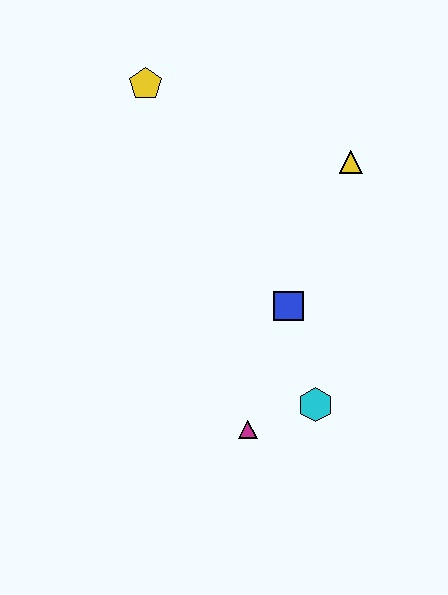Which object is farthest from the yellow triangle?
The magenta triangle is farthest from the yellow triangle.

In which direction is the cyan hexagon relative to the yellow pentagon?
The cyan hexagon is below the yellow pentagon.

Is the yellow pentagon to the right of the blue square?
No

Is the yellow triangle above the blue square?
Yes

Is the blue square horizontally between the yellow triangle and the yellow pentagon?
Yes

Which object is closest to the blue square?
The cyan hexagon is closest to the blue square.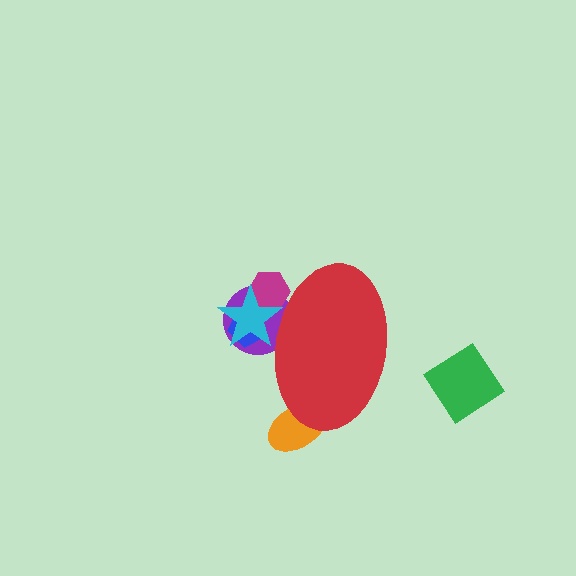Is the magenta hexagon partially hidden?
Yes, the magenta hexagon is partially hidden behind the red ellipse.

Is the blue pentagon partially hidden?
Yes, the blue pentagon is partially hidden behind the red ellipse.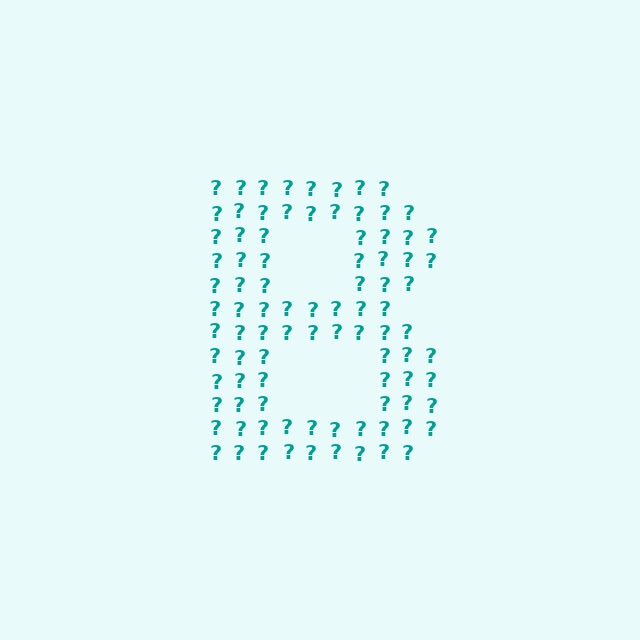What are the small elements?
The small elements are question marks.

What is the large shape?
The large shape is the letter B.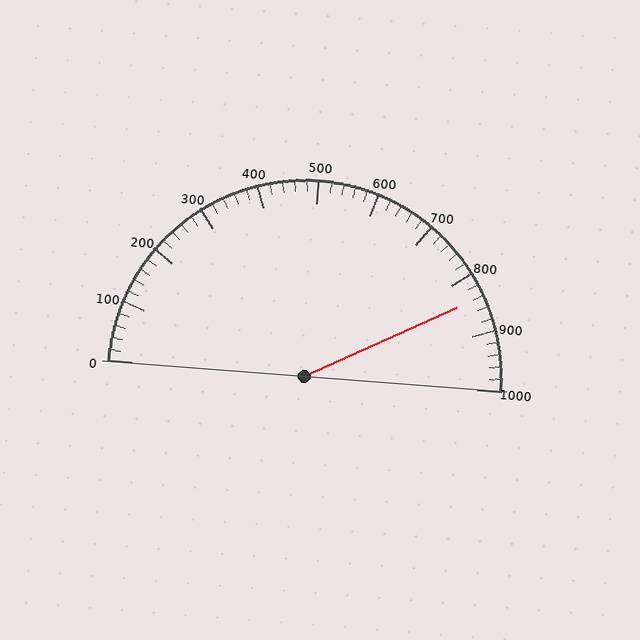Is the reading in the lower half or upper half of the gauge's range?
The reading is in the upper half of the range (0 to 1000).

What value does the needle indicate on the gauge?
The needle indicates approximately 840.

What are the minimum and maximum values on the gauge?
The gauge ranges from 0 to 1000.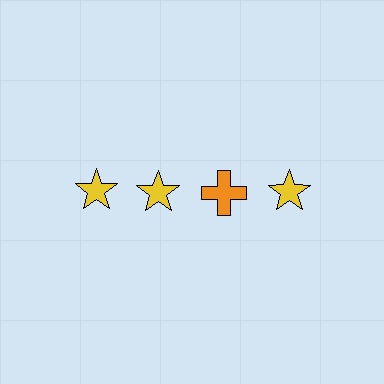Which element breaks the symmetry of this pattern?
The orange cross in the top row, center column breaks the symmetry. All other shapes are yellow stars.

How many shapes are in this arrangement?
There are 4 shapes arranged in a grid pattern.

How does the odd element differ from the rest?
It differs in both color (orange instead of yellow) and shape (cross instead of star).